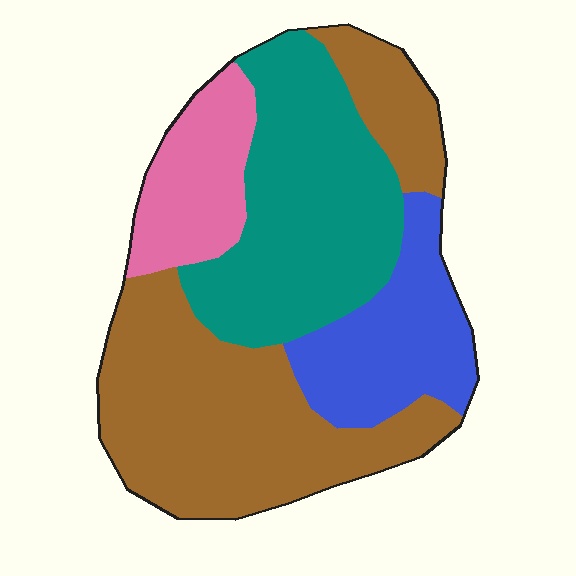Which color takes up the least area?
Pink, at roughly 15%.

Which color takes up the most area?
Brown, at roughly 40%.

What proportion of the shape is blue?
Blue covers around 15% of the shape.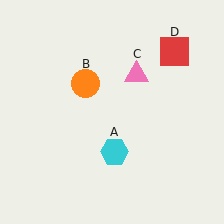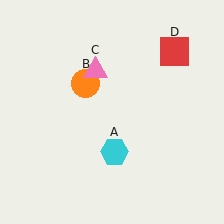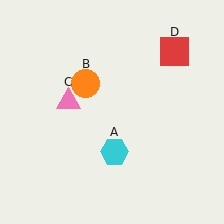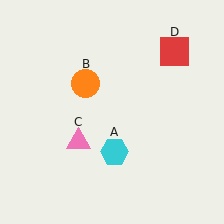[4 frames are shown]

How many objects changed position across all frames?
1 object changed position: pink triangle (object C).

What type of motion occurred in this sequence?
The pink triangle (object C) rotated counterclockwise around the center of the scene.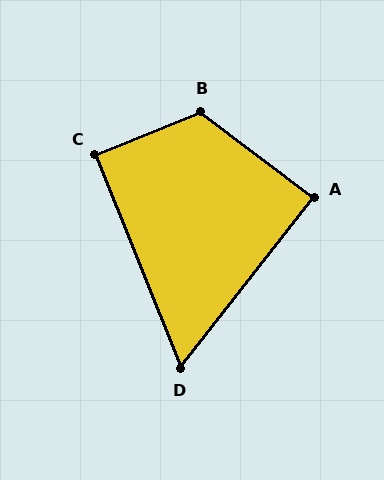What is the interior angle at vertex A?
Approximately 89 degrees (approximately right).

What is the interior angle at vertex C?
Approximately 91 degrees (approximately right).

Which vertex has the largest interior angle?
B, at approximately 120 degrees.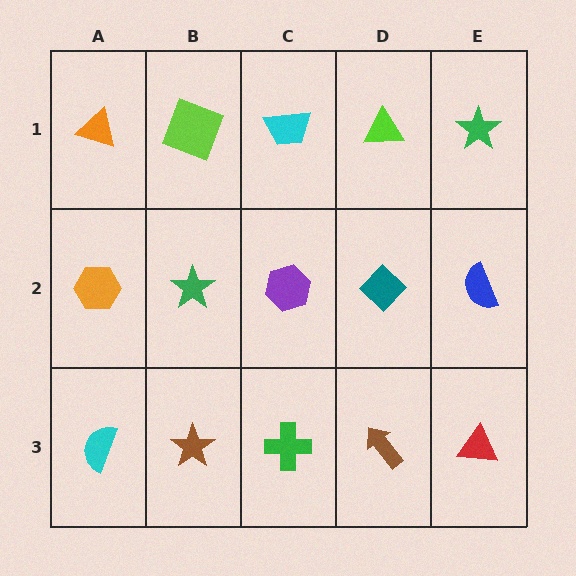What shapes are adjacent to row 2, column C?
A cyan trapezoid (row 1, column C), a green cross (row 3, column C), a green star (row 2, column B), a teal diamond (row 2, column D).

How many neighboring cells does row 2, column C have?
4.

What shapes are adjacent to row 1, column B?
A green star (row 2, column B), an orange triangle (row 1, column A), a cyan trapezoid (row 1, column C).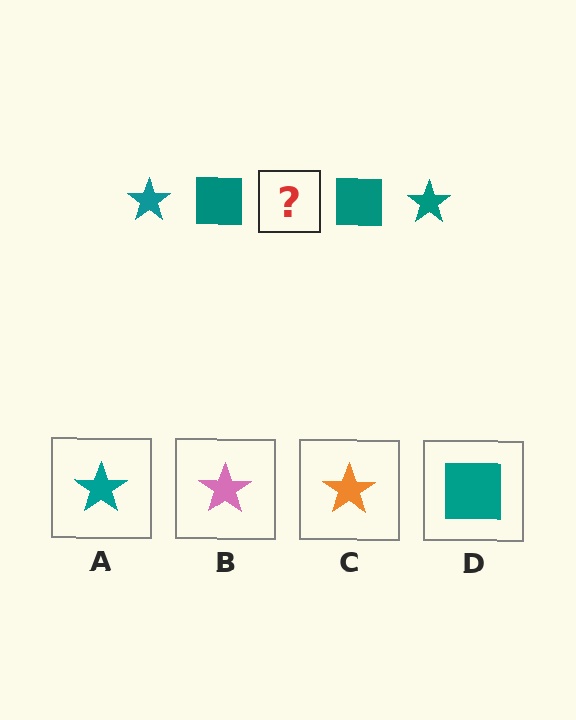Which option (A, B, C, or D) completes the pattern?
A.